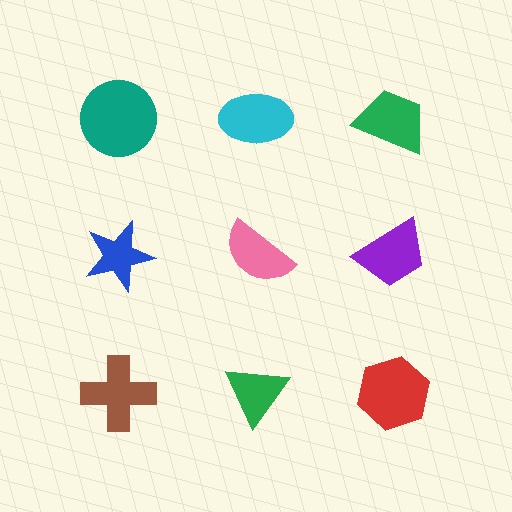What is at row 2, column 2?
A pink semicircle.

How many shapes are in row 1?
3 shapes.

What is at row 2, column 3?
A purple trapezoid.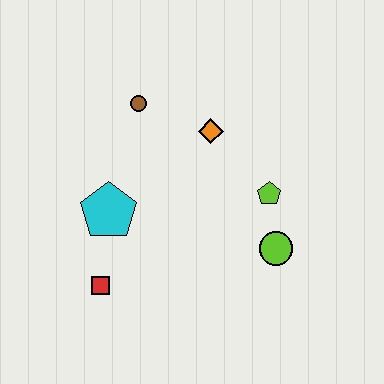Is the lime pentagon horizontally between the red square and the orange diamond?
No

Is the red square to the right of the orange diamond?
No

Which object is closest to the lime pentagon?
The lime circle is closest to the lime pentagon.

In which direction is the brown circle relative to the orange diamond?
The brown circle is to the left of the orange diamond.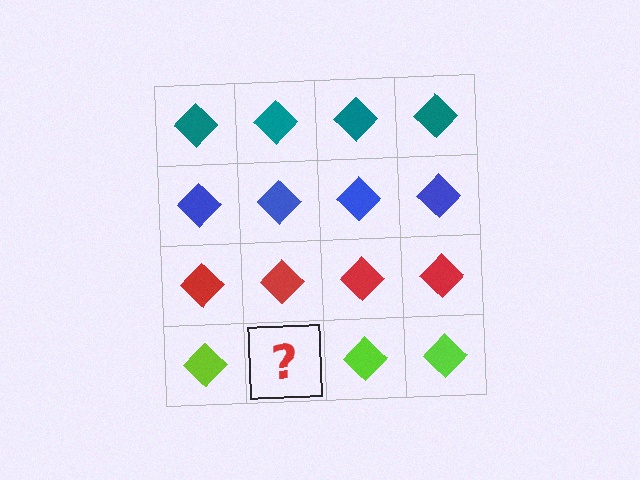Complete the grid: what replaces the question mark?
The question mark should be replaced with a lime diamond.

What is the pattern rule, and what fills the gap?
The rule is that each row has a consistent color. The gap should be filled with a lime diamond.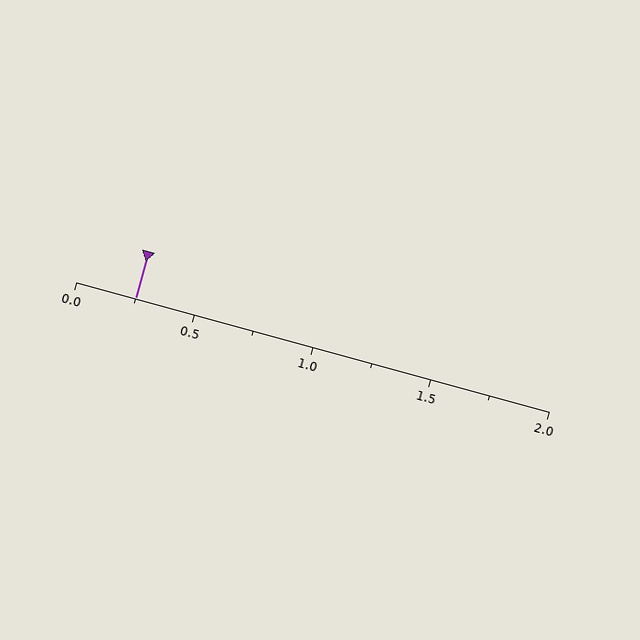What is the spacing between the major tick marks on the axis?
The major ticks are spaced 0.5 apart.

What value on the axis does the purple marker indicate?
The marker indicates approximately 0.25.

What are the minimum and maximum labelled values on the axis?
The axis runs from 0.0 to 2.0.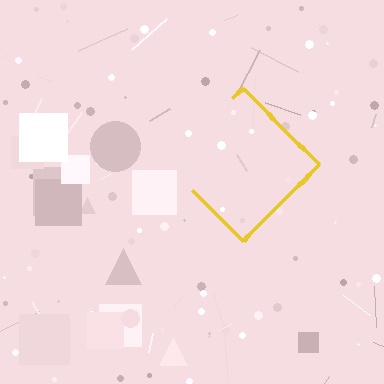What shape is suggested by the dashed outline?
The dashed outline suggests a diamond.